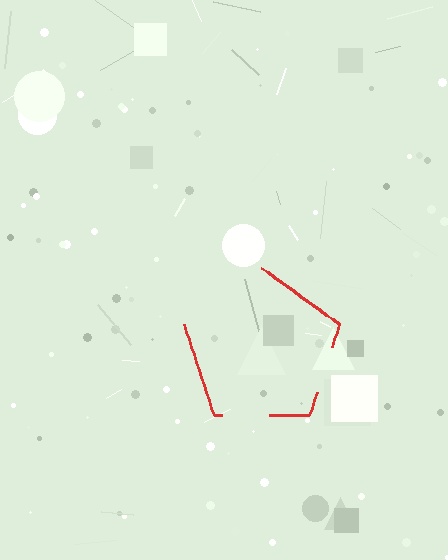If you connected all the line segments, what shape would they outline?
They would outline a pentagon.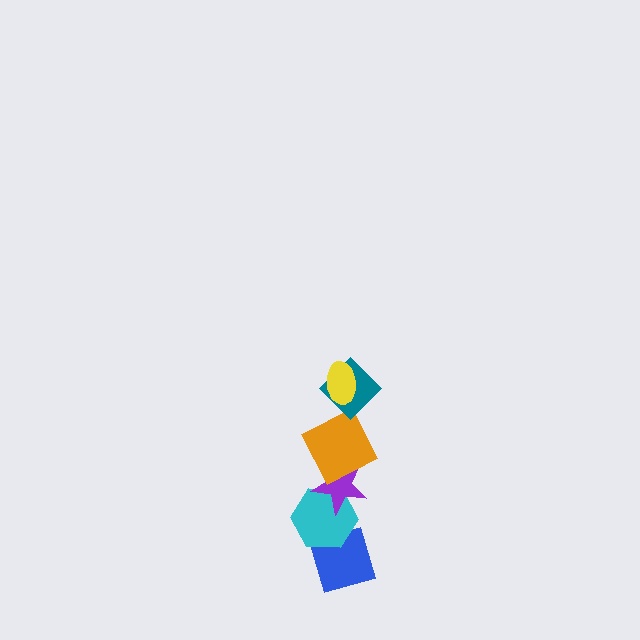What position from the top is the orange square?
The orange square is 3rd from the top.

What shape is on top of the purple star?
The orange square is on top of the purple star.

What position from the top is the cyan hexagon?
The cyan hexagon is 5th from the top.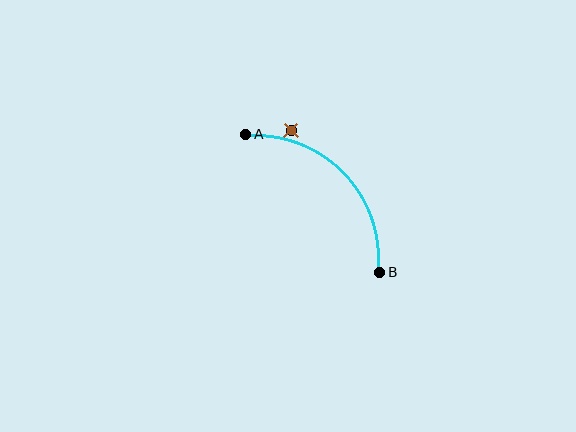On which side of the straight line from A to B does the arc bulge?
The arc bulges above and to the right of the straight line connecting A and B.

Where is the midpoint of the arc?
The arc midpoint is the point on the curve farthest from the straight line joining A and B. It sits above and to the right of that line.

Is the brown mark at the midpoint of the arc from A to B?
No — the brown mark does not lie on the arc at all. It sits slightly outside the curve.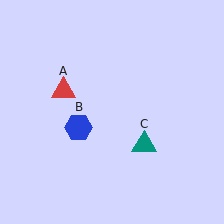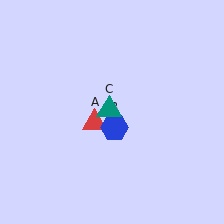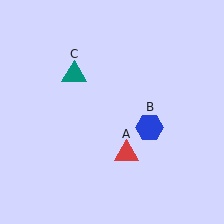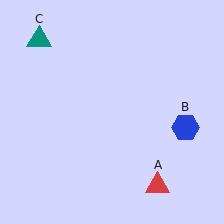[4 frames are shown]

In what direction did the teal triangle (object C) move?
The teal triangle (object C) moved up and to the left.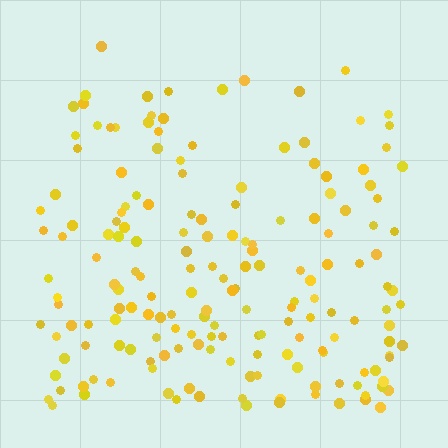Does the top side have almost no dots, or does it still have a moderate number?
Still a moderate number, just noticeably fewer than the bottom.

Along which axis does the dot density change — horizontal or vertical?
Vertical.